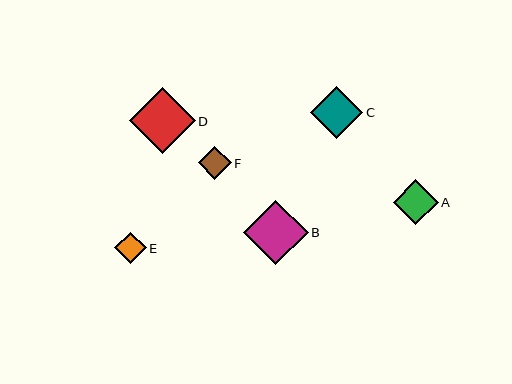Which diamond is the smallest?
Diamond E is the smallest with a size of approximately 32 pixels.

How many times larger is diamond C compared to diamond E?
Diamond C is approximately 1.6 times the size of diamond E.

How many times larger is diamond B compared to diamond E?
Diamond B is approximately 2.0 times the size of diamond E.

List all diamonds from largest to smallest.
From largest to smallest: D, B, C, A, F, E.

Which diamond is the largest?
Diamond D is the largest with a size of approximately 66 pixels.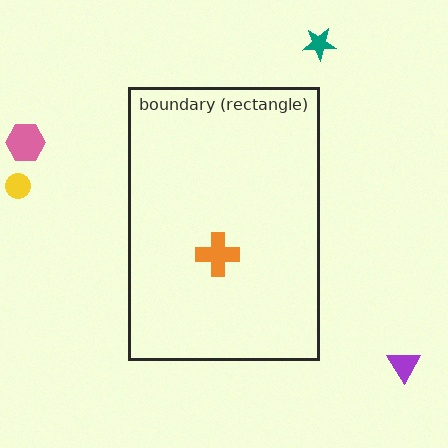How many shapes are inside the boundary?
1 inside, 4 outside.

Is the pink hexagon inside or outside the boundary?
Outside.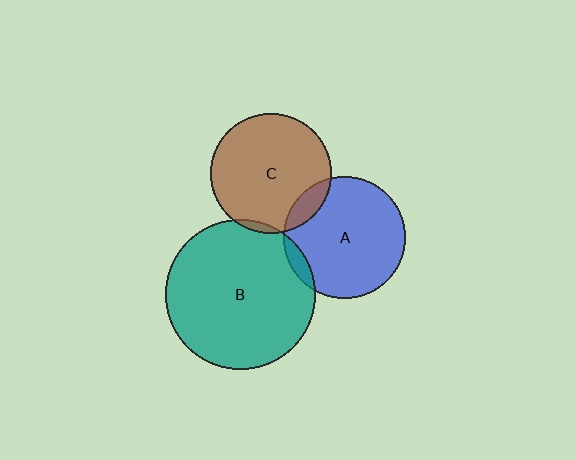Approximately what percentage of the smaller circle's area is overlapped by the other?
Approximately 10%.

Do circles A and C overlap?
Yes.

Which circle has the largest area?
Circle B (teal).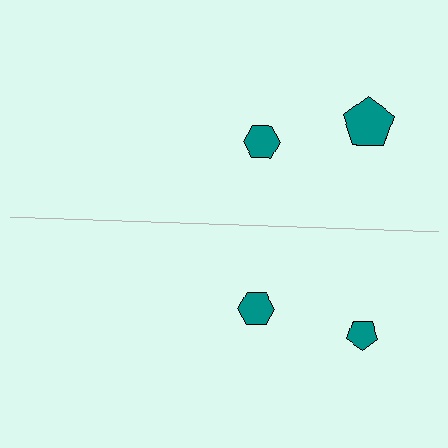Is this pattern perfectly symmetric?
No, the pattern is not perfectly symmetric. The teal pentagon on the bottom side has a different size than its mirror counterpart.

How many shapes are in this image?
There are 4 shapes in this image.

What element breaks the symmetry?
The teal pentagon on the bottom side has a different size than its mirror counterpart.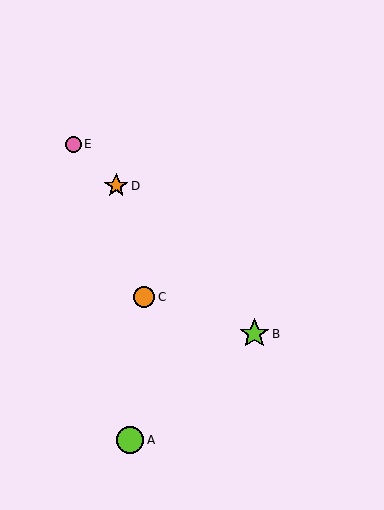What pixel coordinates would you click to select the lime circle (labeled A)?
Click at (130, 440) to select the lime circle A.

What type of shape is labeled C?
Shape C is an orange circle.